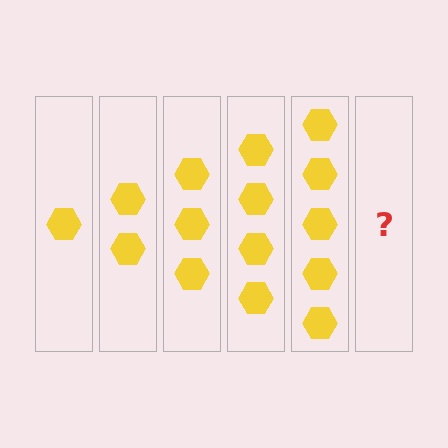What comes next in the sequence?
The next element should be 6 hexagons.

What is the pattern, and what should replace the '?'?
The pattern is that each step adds one more hexagon. The '?' should be 6 hexagons.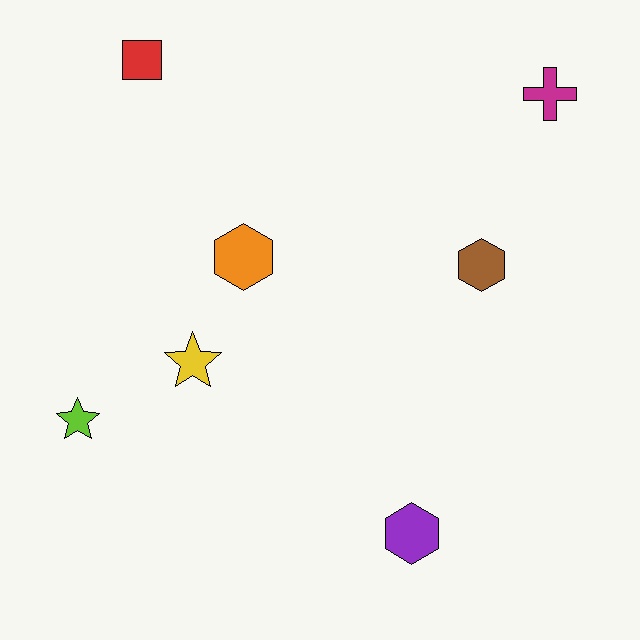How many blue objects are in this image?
There are no blue objects.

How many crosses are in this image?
There is 1 cross.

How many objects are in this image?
There are 7 objects.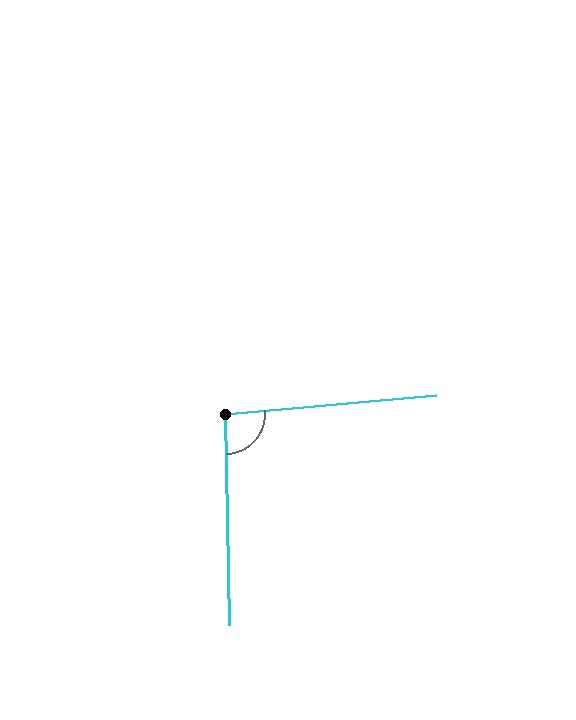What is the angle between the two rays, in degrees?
Approximately 94 degrees.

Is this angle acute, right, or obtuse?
It is approximately a right angle.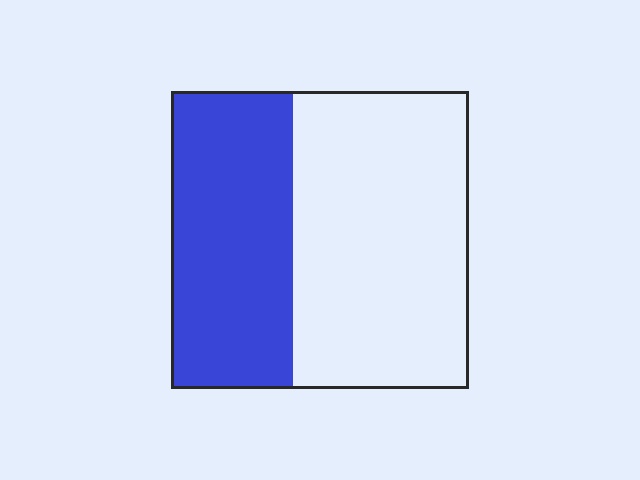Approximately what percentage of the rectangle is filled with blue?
Approximately 40%.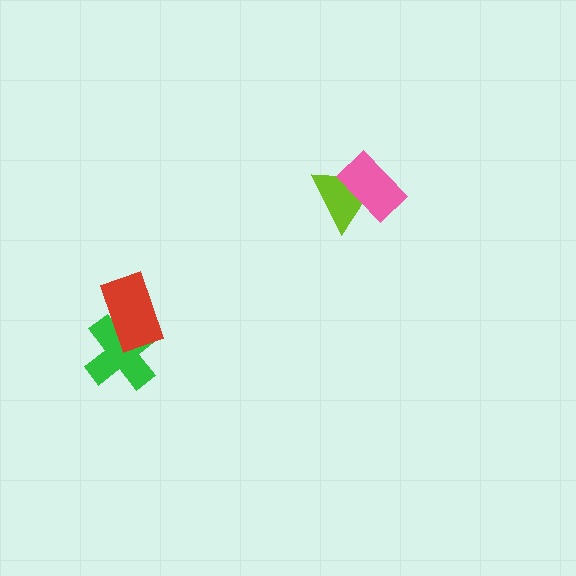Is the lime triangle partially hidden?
Yes, it is partially covered by another shape.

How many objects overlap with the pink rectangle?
1 object overlaps with the pink rectangle.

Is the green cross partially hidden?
Yes, it is partially covered by another shape.